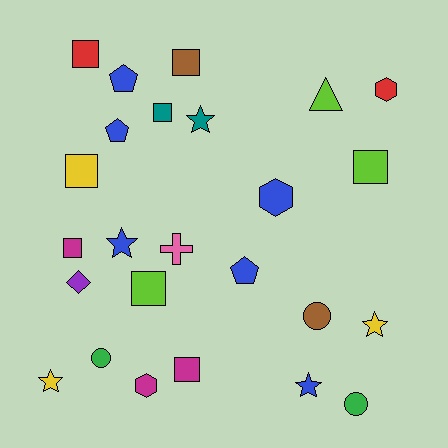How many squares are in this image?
There are 8 squares.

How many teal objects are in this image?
There are 2 teal objects.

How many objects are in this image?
There are 25 objects.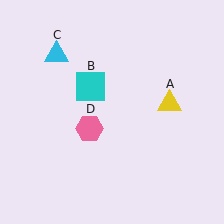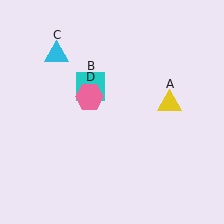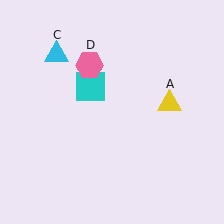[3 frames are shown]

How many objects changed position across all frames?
1 object changed position: pink hexagon (object D).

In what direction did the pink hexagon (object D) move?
The pink hexagon (object D) moved up.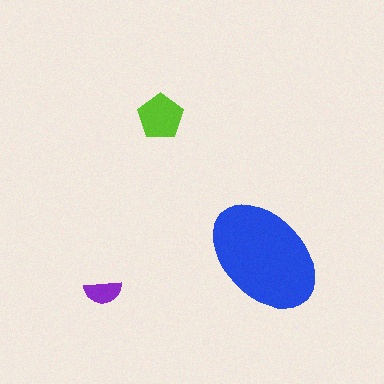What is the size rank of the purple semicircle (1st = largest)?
3rd.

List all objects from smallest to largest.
The purple semicircle, the lime pentagon, the blue ellipse.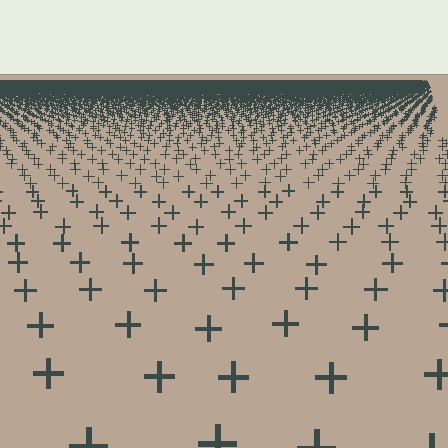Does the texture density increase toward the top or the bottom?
Density increases toward the top.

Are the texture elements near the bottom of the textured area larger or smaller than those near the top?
Larger. Near the bottom, elements are closer to the viewer and appear at a bigger on-screen size.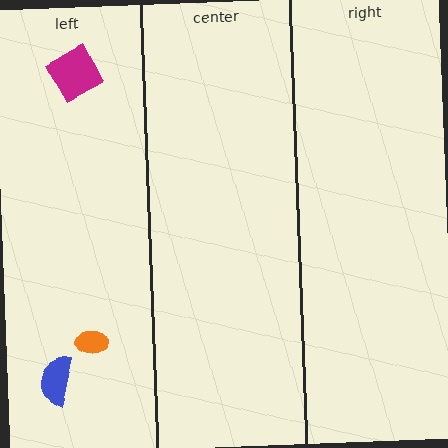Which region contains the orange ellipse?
The left region.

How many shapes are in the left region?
3.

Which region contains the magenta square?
The left region.